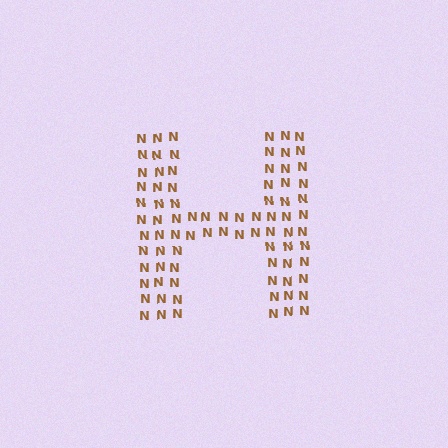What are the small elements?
The small elements are letter N's.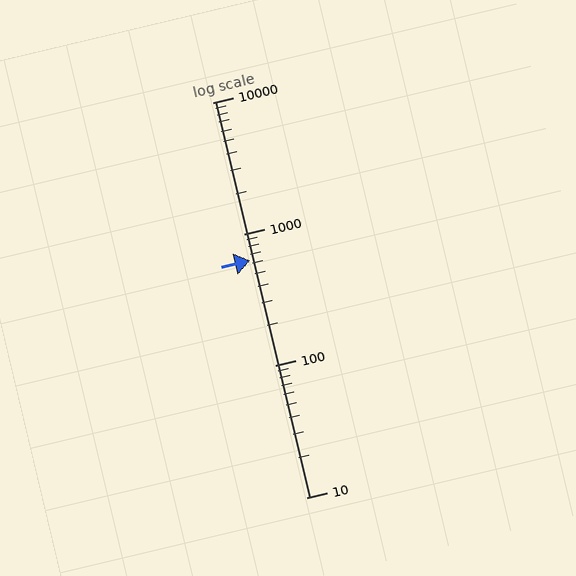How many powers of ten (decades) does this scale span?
The scale spans 3 decades, from 10 to 10000.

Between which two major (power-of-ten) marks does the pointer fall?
The pointer is between 100 and 1000.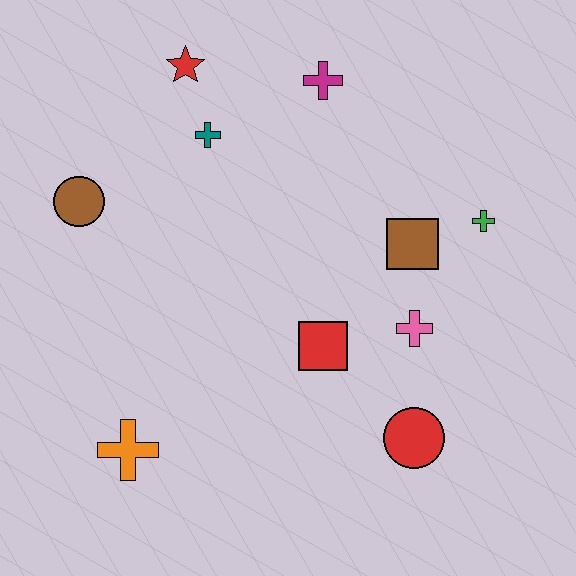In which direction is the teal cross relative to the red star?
The teal cross is below the red star.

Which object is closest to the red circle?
The pink cross is closest to the red circle.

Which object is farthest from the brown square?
The orange cross is farthest from the brown square.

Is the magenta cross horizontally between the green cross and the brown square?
No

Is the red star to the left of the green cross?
Yes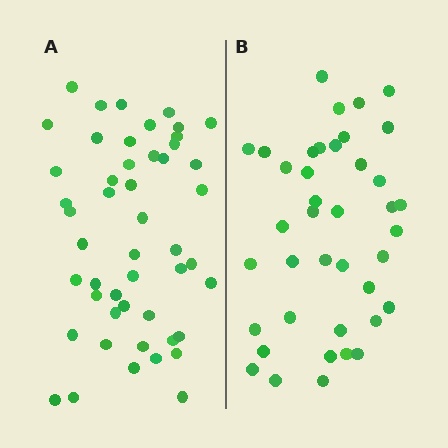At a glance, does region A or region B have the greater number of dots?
Region A (the left region) has more dots.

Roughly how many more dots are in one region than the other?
Region A has roughly 8 or so more dots than region B.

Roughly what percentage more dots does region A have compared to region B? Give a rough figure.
About 20% more.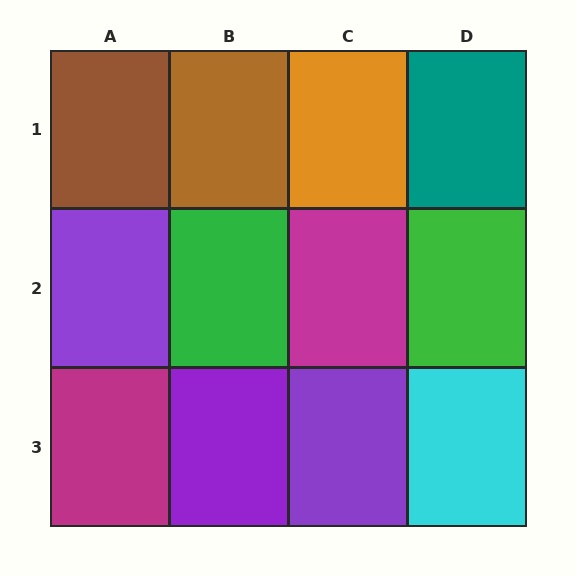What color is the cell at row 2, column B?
Green.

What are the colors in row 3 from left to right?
Magenta, purple, purple, cyan.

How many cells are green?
2 cells are green.